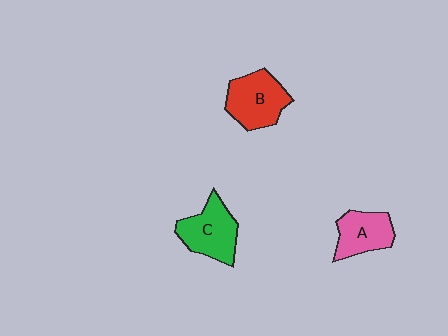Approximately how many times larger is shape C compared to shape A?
Approximately 1.2 times.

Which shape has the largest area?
Shape B (red).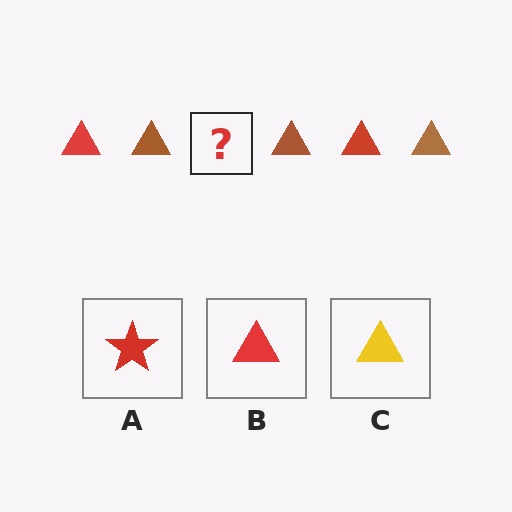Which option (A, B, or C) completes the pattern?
B.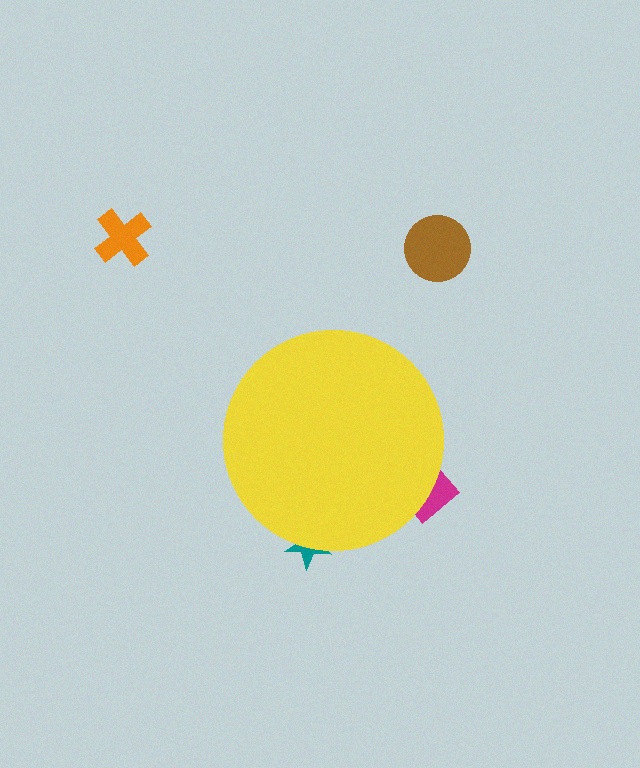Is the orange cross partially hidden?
No, the orange cross is fully visible.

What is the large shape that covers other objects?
A yellow circle.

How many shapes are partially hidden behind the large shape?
2 shapes are partially hidden.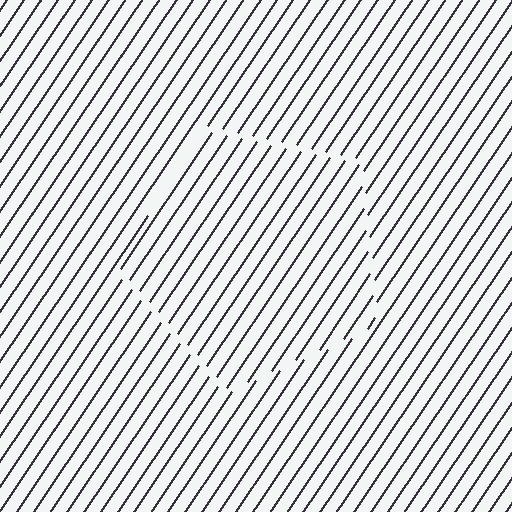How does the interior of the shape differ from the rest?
The interior of the shape contains the same grating, shifted by half a period — the contour is defined by the phase discontinuity where line-ends from the inner and outer gratings abut.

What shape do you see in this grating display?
An illusory pentagon. The interior of the shape contains the same grating, shifted by half a period — the contour is defined by the phase discontinuity where line-ends from the inner and outer gratings abut.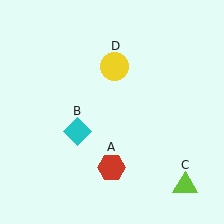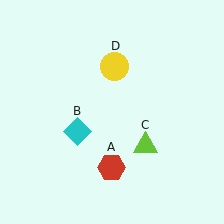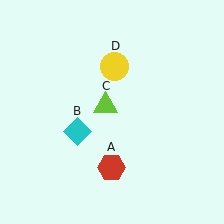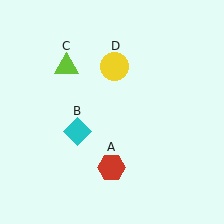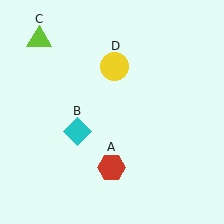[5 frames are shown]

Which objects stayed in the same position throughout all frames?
Red hexagon (object A) and cyan diamond (object B) and yellow circle (object D) remained stationary.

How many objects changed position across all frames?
1 object changed position: lime triangle (object C).